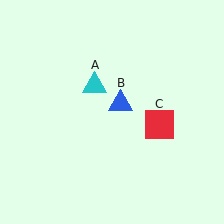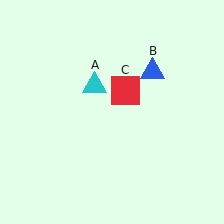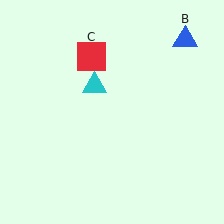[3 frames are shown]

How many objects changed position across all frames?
2 objects changed position: blue triangle (object B), red square (object C).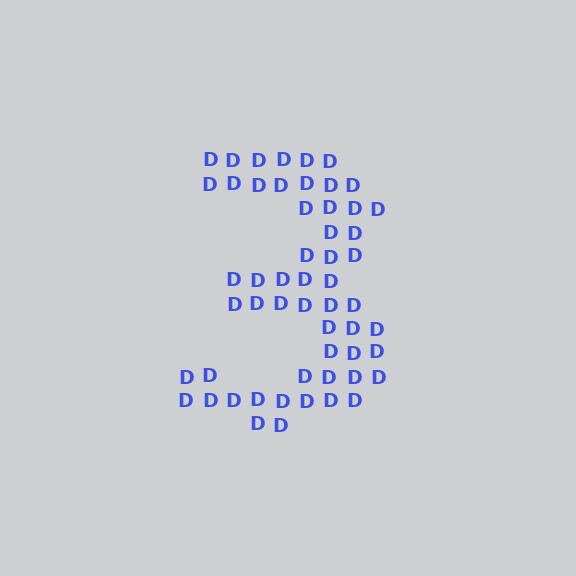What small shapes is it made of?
It is made of small letter D's.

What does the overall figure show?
The overall figure shows the digit 3.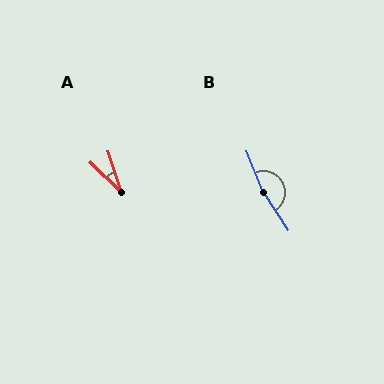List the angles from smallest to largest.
A (27°), B (168°).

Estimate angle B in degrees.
Approximately 168 degrees.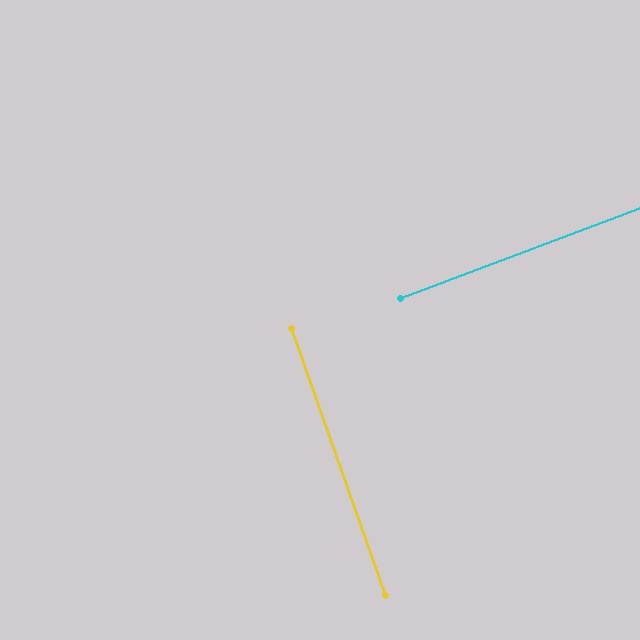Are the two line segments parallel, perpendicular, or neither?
Perpendicular — they meet at approximately 89°.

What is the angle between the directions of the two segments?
Approximately 89 degrees.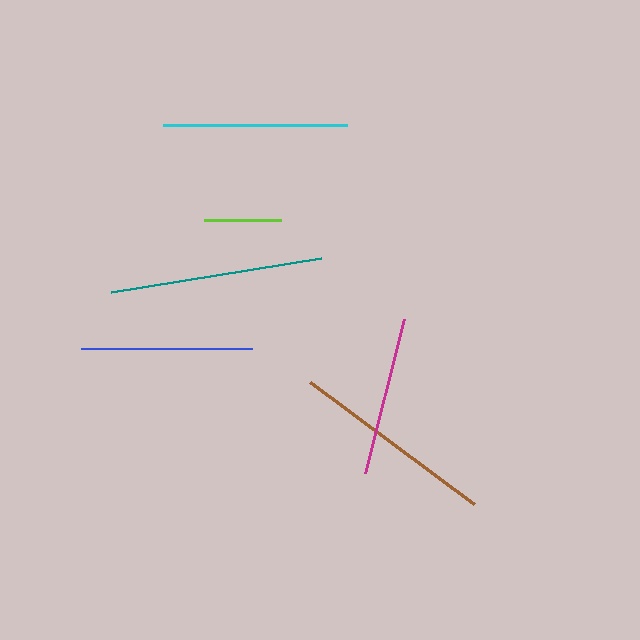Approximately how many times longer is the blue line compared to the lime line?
The blue line is approximately 2.2 times the length of the lime line.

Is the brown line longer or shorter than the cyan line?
The brown line is longer than the cyan line.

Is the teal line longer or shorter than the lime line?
The teal line is longer than the lime line.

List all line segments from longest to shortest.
From longest to shortest: teal, brown, cyan, blue, magenta, lime.